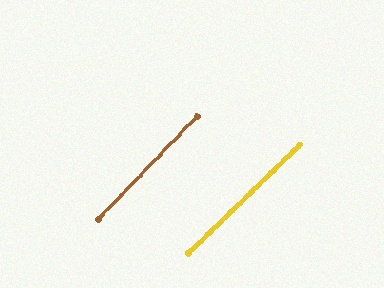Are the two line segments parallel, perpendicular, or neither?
Parallel — their directions differ by only 1.5°.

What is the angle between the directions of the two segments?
Approximately 2 degrees.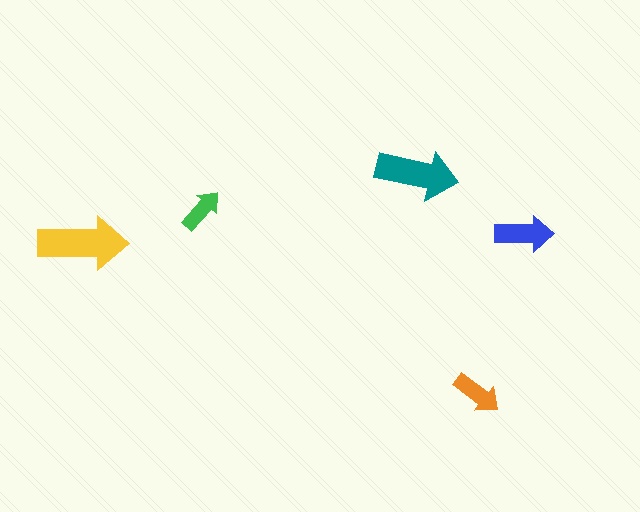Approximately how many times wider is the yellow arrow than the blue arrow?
About 1.5 times wider.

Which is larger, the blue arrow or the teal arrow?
The teal one.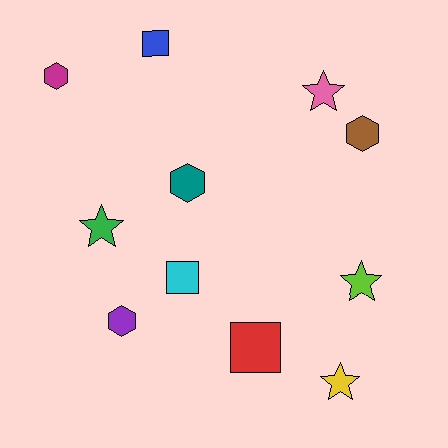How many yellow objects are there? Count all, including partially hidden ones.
There is 1 yellow object.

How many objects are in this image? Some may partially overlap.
There are 11 objects.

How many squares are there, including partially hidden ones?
There are 3 squares.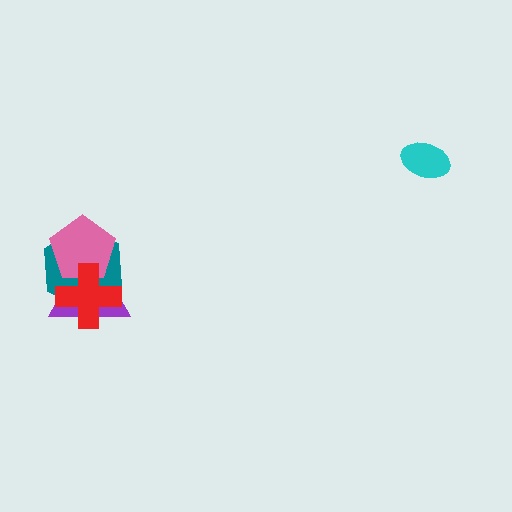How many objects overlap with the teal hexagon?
3 objects overlap with the teal hexagon.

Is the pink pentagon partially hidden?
Yes, it is partially covered by another shape.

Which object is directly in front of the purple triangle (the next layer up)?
The teal hexagon is directly in front of the purple triangle.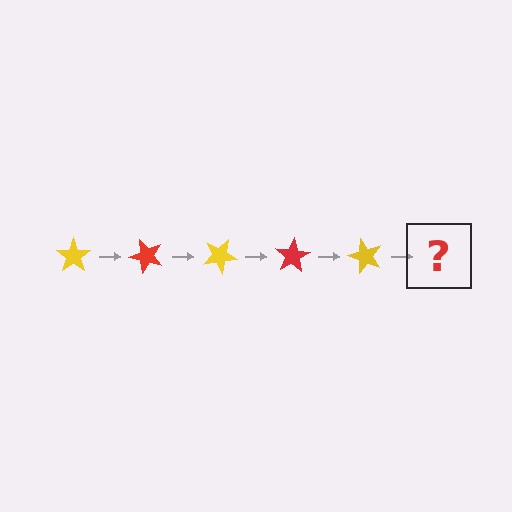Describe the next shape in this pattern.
It should be a red star, rotated 250 degrees from the start.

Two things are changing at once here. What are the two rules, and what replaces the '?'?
The two rules are that it rotates 50 degrees each step and the color cycles through yellow and red. The '?' should be a red star, rotated 250 degrees from the start.